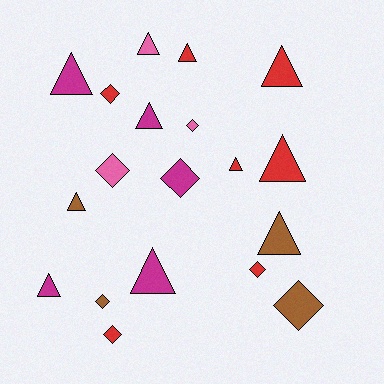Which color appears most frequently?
Red, with 7 objects.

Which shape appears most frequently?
Triangle, with 11 objects.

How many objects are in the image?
There are 19 objects.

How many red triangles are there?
There are 4 red triangles.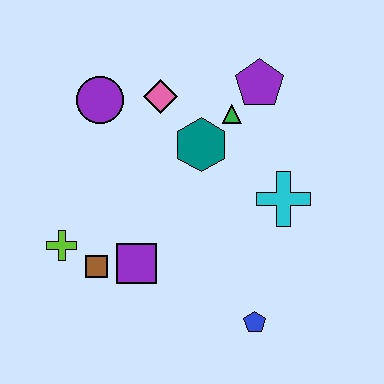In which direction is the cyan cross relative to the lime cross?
The cyan cross is to the right of the lime cross.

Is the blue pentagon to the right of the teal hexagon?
Yes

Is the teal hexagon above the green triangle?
No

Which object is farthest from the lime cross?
The purple pentagon is farthest from the lime cross.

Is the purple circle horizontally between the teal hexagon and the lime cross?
Yes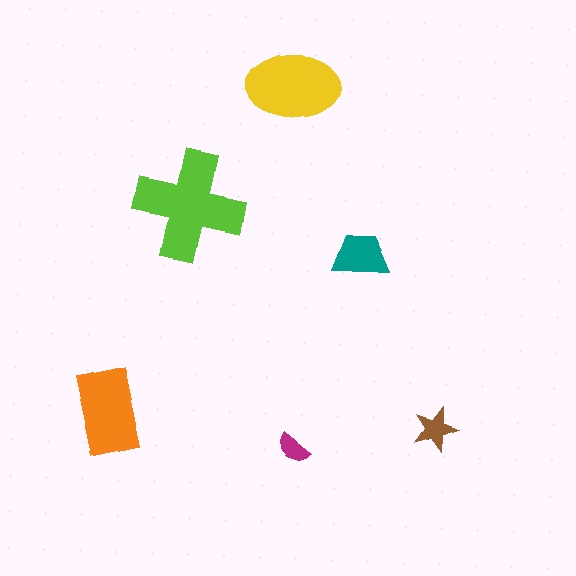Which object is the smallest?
The magenta semicircle.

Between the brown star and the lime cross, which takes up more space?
The lime cross.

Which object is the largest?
The lime cross.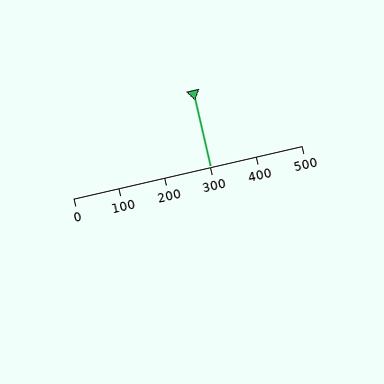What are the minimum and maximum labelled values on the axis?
The axis runs from 0 to 500.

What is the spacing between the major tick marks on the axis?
The major ticks are spaced 100 apart.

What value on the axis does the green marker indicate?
The marker indicates approximately 300.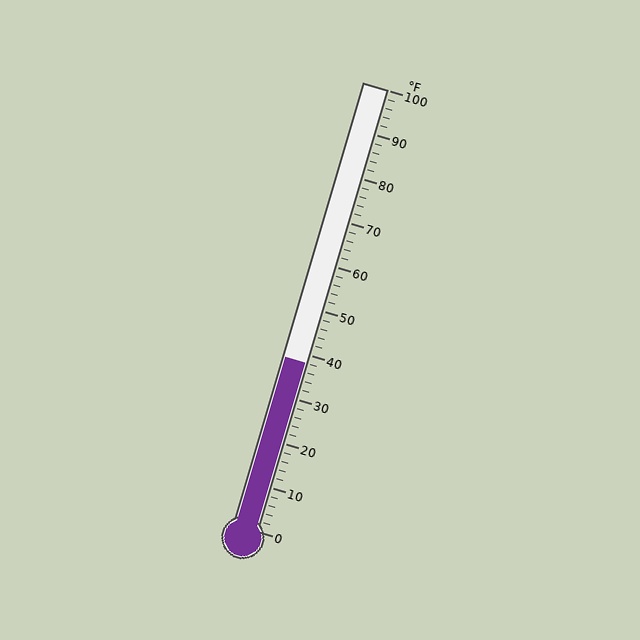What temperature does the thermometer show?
The thermometer shows approximately 38°F.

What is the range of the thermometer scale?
The thermometer scale ranges from 0°F to 100°F.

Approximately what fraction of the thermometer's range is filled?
The thermometer is filled to approximately 40% of its range.